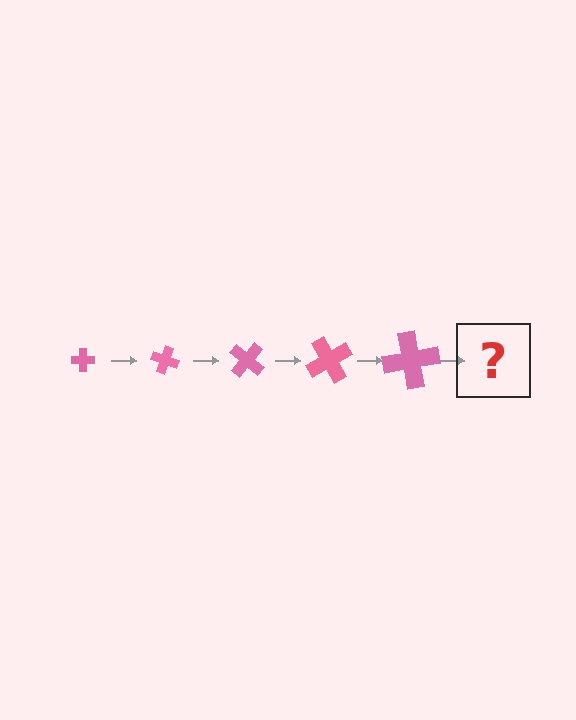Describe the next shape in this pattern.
It should be a cross, larger than the previous one and rotated 100 degrees from the start.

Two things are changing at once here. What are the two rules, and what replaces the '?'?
The two rules are that the cross grows larger each step and it rotates 20 degrees each step. The '?' should be a cross, larger than the previous one and rotated 100 degrees from the start.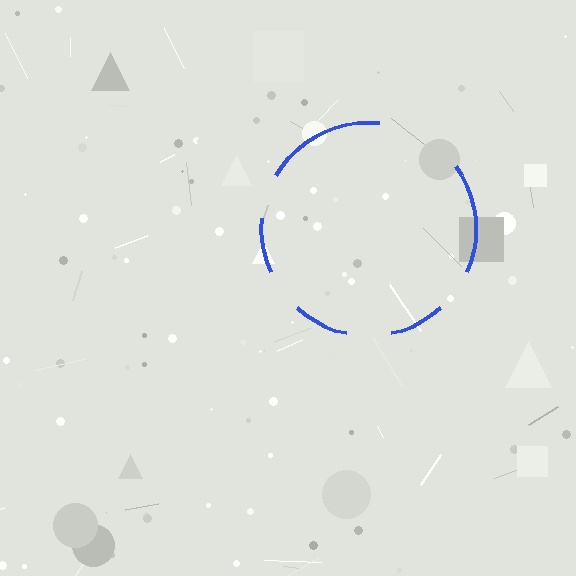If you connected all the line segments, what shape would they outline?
They would outline a circle.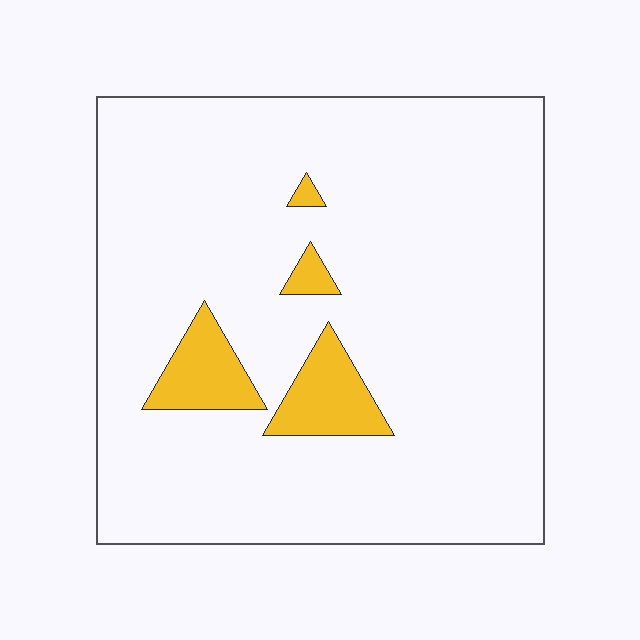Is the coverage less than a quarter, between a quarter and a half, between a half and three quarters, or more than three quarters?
Less than a quarter.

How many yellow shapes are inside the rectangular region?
4.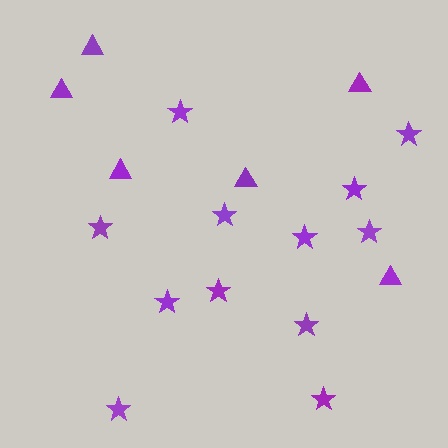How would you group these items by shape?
There are 2 groups: one group of triangles (6) and one group of stars (12).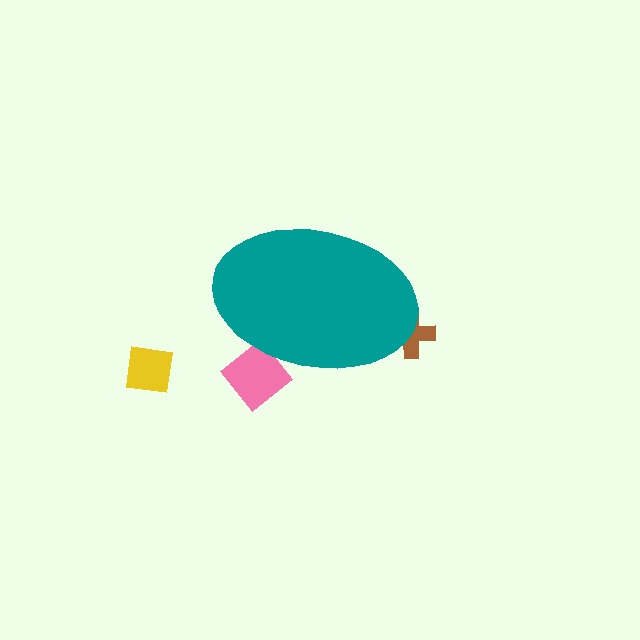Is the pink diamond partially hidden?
Yes, the pink diamond is partially hidden behind the teal ellipse.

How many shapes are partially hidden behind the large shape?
2 shapes are partially hidden.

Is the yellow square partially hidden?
No, the yellow square is fully visible.